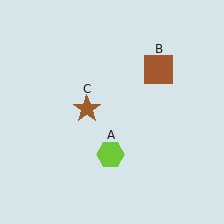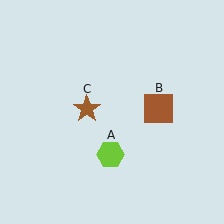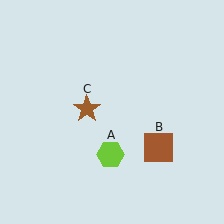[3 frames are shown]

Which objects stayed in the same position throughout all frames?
Lime hexagon (object A) and brown star (object C) remained stationary.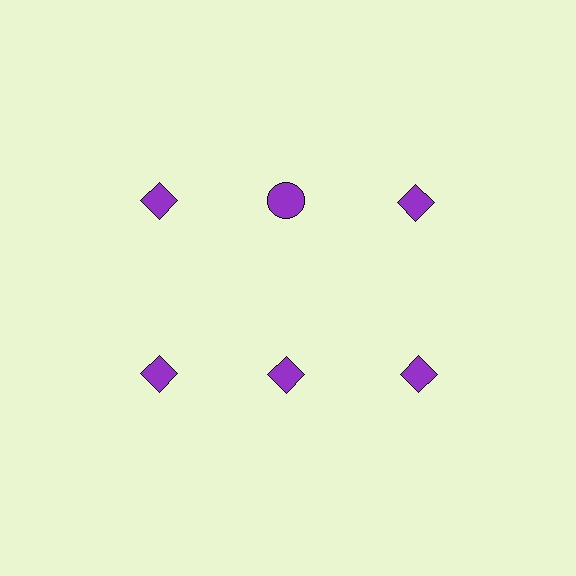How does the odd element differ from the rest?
It has a different shape: circle instead of diamond.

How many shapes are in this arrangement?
There are 6 shapes arranged in a grid pattern.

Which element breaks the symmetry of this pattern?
The purple circle in the top row, second from left column breaks the symmetry. All other shapes are purple diamonds.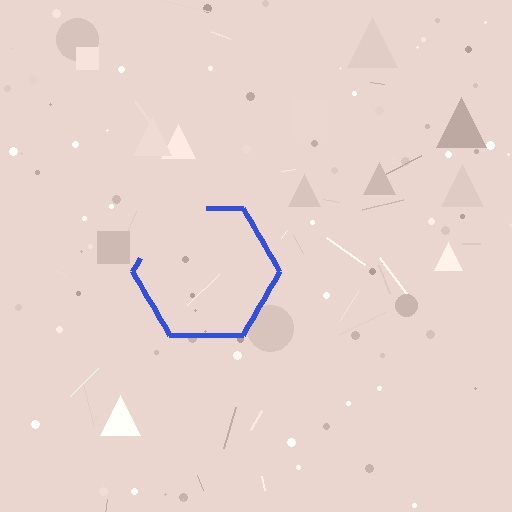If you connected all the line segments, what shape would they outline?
They would outline a hexagon.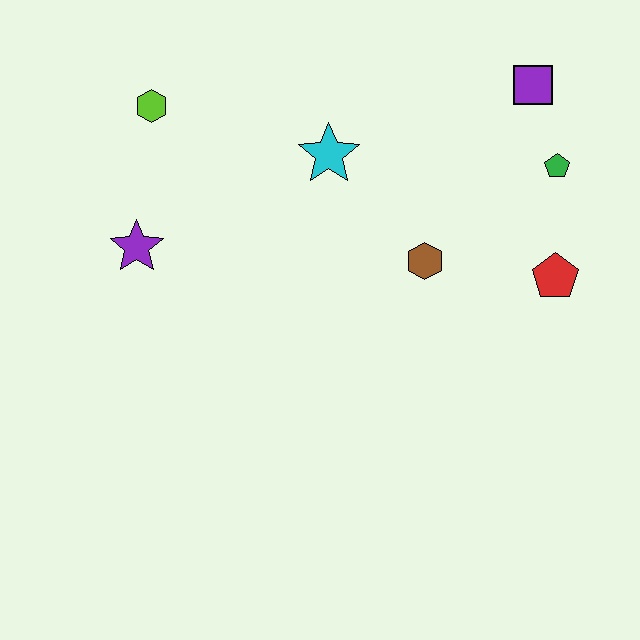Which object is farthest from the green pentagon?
The purple star is farthest from the green pentagon.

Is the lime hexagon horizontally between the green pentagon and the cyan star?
No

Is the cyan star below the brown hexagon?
No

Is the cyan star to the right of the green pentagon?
No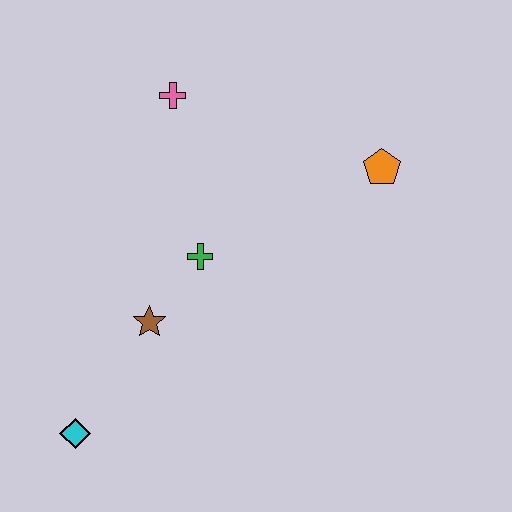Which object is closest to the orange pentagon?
The green cross is closest to the orange pentagon.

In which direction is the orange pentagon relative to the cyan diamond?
The orange pentagon is to the right of the cyan diamond.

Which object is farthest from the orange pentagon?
The cyan diamond is farthest from the orange pentagon.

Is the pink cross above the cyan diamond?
Yes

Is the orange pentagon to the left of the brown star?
No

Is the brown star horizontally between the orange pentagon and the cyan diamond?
Yes